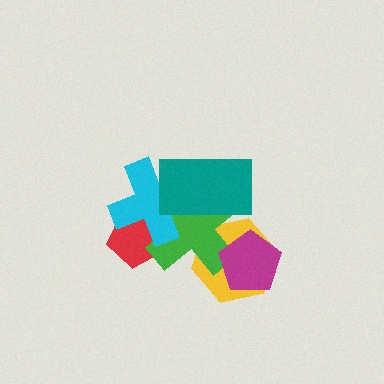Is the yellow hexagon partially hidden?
Yes, it is partially covered by another shape.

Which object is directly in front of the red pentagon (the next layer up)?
The green cross is directly in front of the red pentagon.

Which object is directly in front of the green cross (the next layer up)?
The cyan cross is directly in front of the green cross.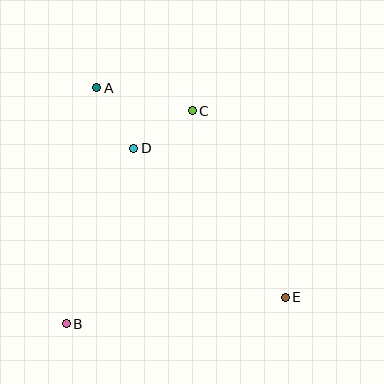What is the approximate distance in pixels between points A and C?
The distance between A and C is approximately 98 pixels.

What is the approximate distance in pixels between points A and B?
The distance between A and B is approximately 238 pixels.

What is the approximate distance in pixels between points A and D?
The distance between A and D is approximately 71 pixels.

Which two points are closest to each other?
Points C and D are closest to each other.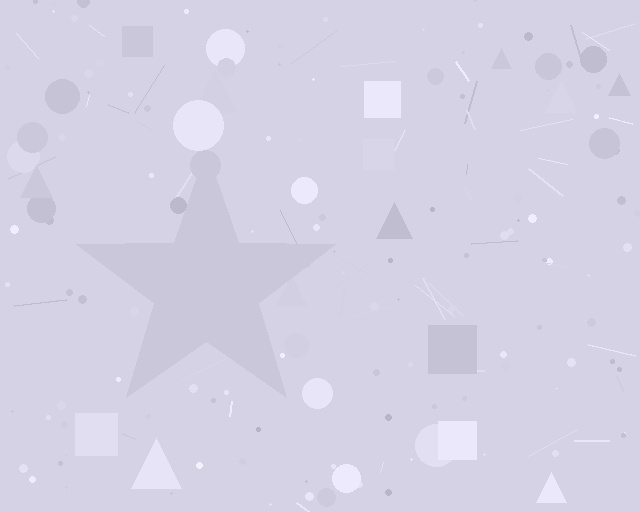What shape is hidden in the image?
A star is hidden in the image.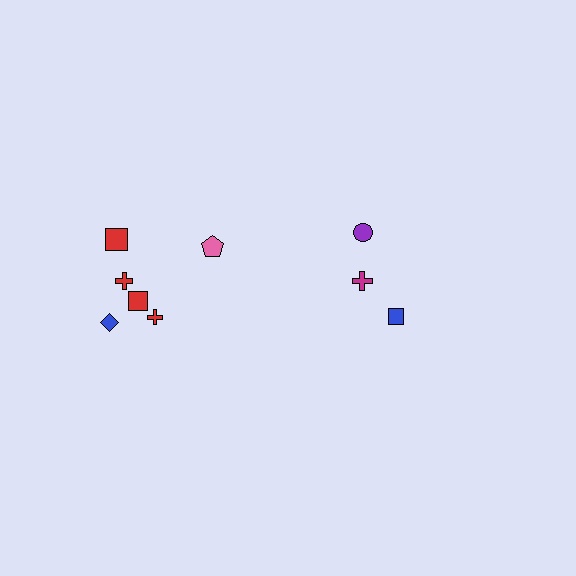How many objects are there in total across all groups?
There are 9 objects.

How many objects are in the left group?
There are 6 objects.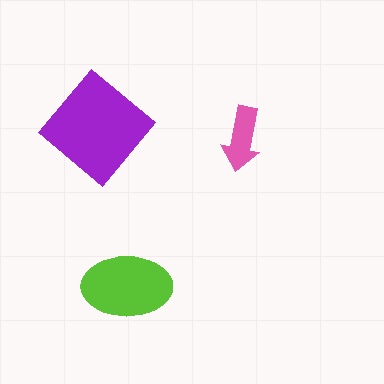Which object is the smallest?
The pink arrow.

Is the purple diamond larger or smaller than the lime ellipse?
Larger.